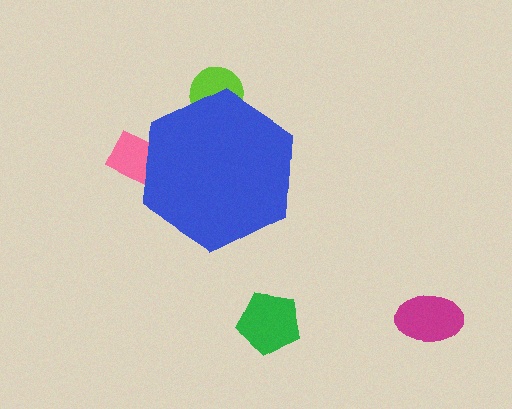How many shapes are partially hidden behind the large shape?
2 shapes are partially hidden.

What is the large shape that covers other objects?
A blue hexagon.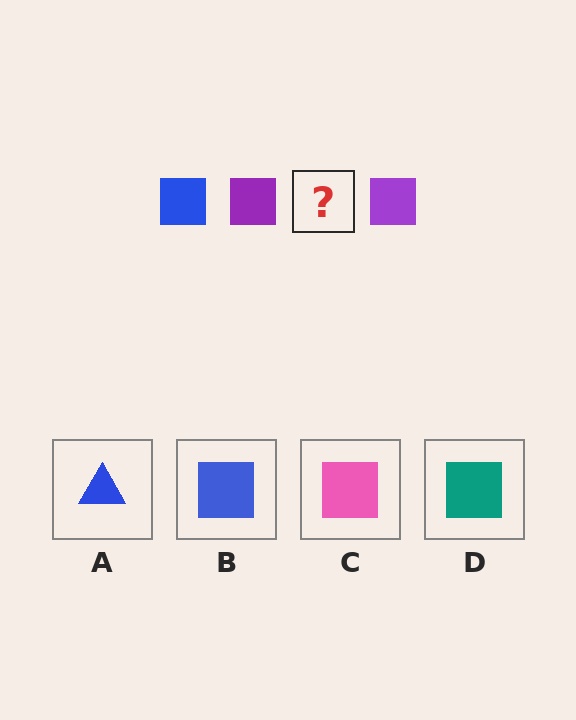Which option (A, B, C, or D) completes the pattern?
B.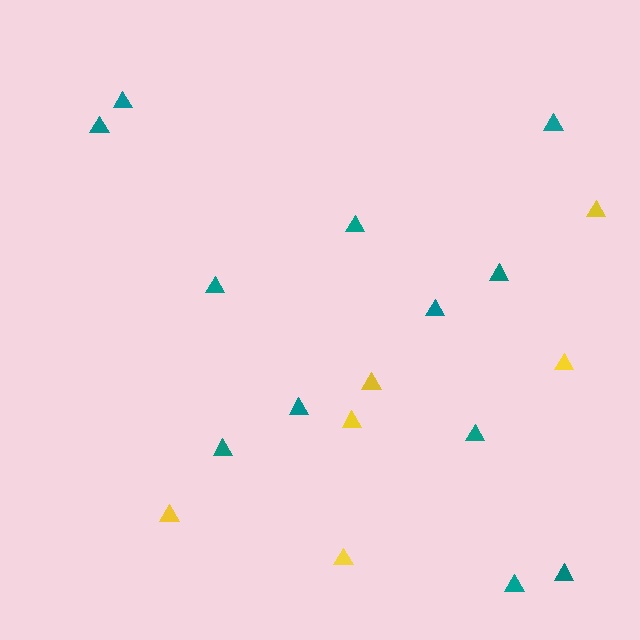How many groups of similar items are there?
There are 2 groups: one group of yellow triangles (6) and one group of teal triangles (12).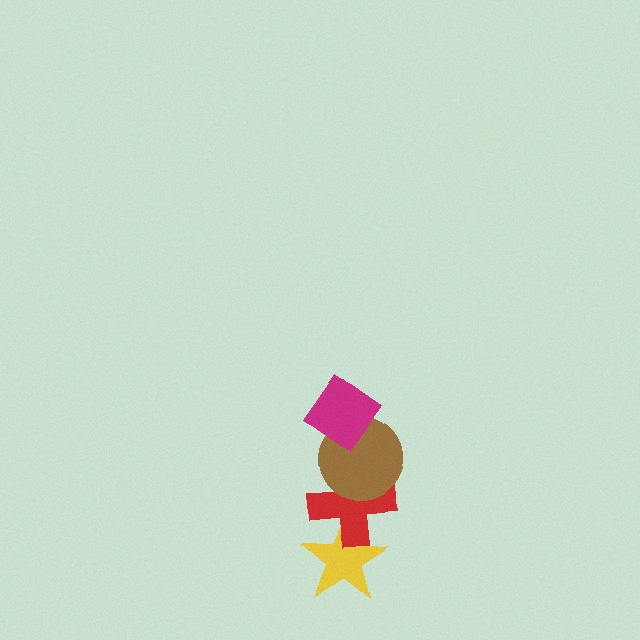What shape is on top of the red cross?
The brown circle is on top of the red cross.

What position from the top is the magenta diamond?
The magenta diamond is 1st from the top.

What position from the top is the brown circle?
The brown circle is 2nd from the top.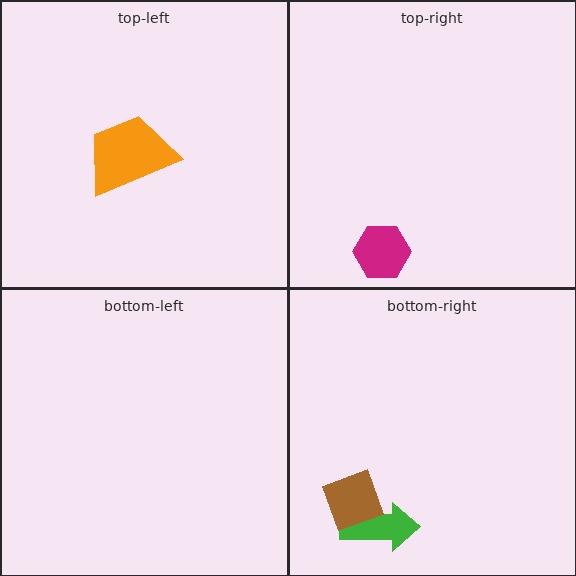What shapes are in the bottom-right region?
The green arrow, the brown diamond.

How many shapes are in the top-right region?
1.